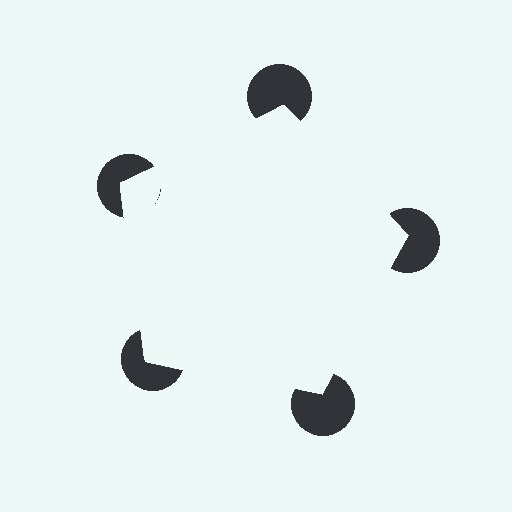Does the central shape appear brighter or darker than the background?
It typically appears slightly brighter than the background, even though no actual brightness change is drawn.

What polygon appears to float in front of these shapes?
An illusory pentagon — its edges are inferred from the aligned wedge cuts in the pac-man discs, not physically drawn.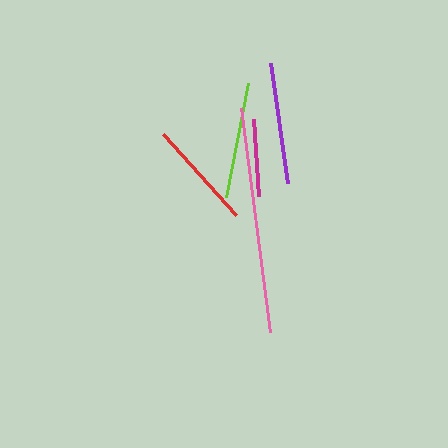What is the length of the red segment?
The red segment is approximately 109 pixels long.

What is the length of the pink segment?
The pink segment is approximately 226 pixels long.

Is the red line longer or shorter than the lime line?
The lime line is longer than the red line.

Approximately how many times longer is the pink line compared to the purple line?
The pink line is approximately 1.9 times the length of the purple line.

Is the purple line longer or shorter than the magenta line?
The purple line is longer than the magenta line.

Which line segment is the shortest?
The magenta line is the shortest at approximately 77 pixels.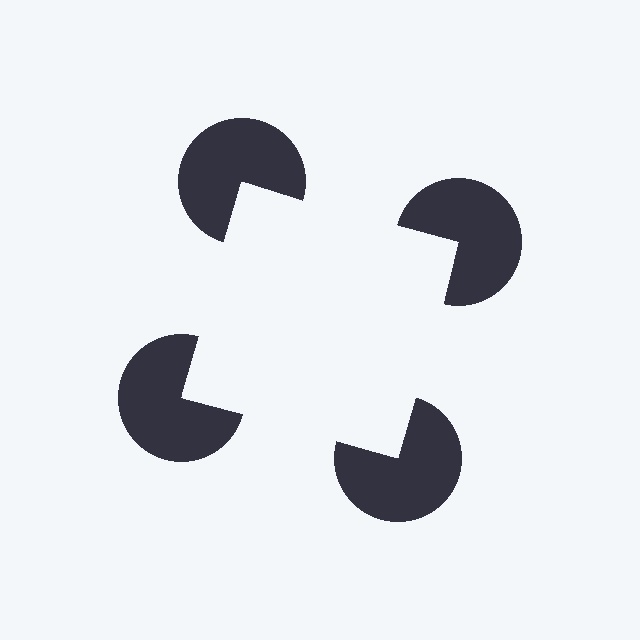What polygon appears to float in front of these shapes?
An illusory square — its edges are inferred from the aligned wedge cuts in the pac-man discs, not physically drawn.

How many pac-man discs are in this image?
There are 4 — one at each vertex of the illusory square.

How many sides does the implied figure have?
4 sides.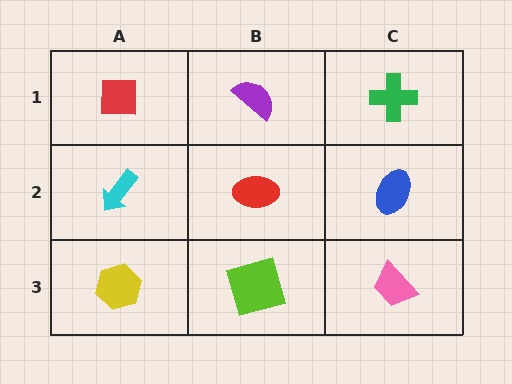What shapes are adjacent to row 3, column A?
A cyan arrow (row 2, column A), a lime square (row 3, column B).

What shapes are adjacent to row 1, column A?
A cyan arrow (row 2, column A), a purple semicircle (row 1, column B).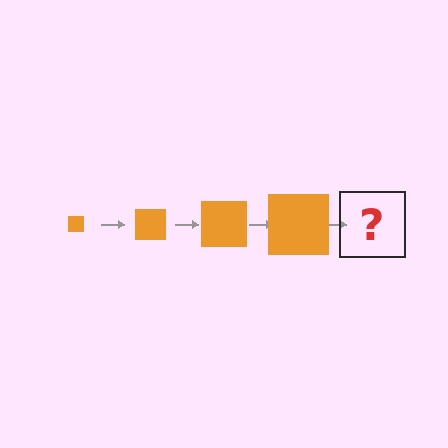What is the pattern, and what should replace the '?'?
The pattern is that the square gets progressively larger each step. The '?' should be an orange square, larger than the previous one.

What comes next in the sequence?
The next element should be an orange square, larger than the previous one.